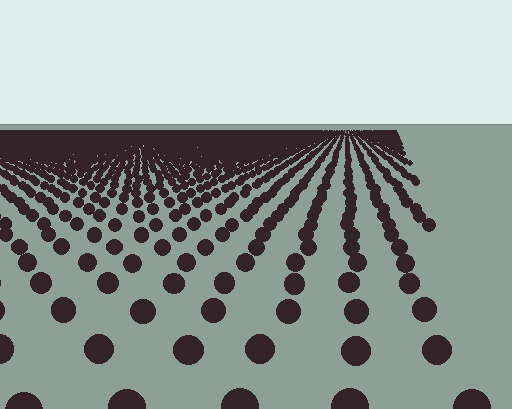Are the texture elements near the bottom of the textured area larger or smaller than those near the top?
Larger. Near the bottom, elements are closer to the viewer and appear at a bigger on-screen size.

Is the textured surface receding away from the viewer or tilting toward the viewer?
The surface is receding away from the viewer. Texture elements get smaller and denser toward the top.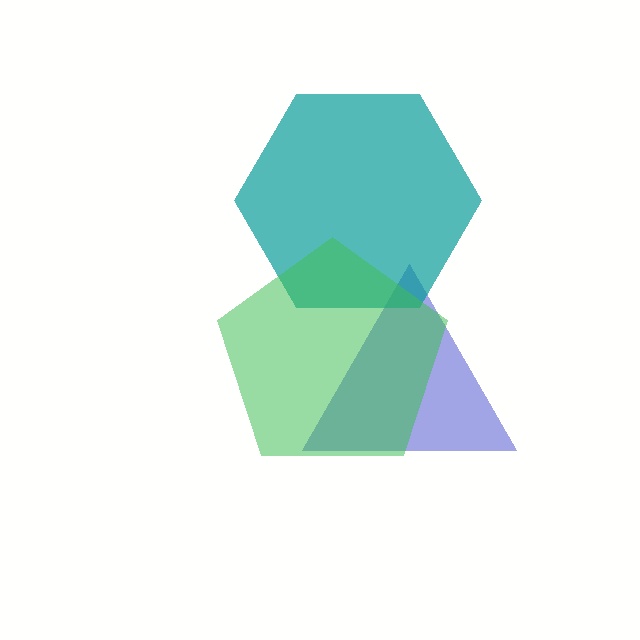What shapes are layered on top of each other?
The layered shapes are: a blue triangle, a teal hexagon, a green pentagon.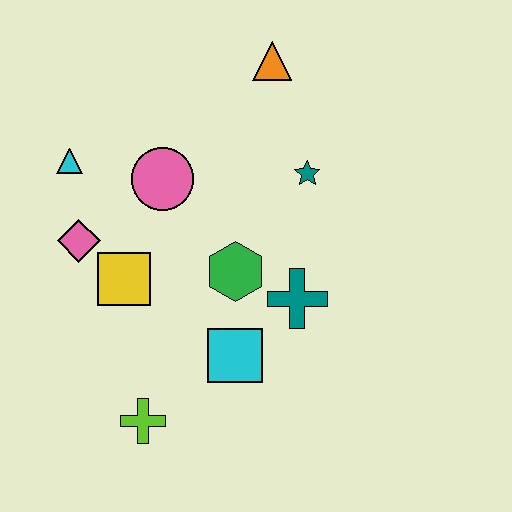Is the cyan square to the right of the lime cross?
Yes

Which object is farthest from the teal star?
The lime cross is farthest from the teal star.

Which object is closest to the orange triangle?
The teal star is closest to the orange triangle.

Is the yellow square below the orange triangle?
Yes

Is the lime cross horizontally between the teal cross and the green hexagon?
No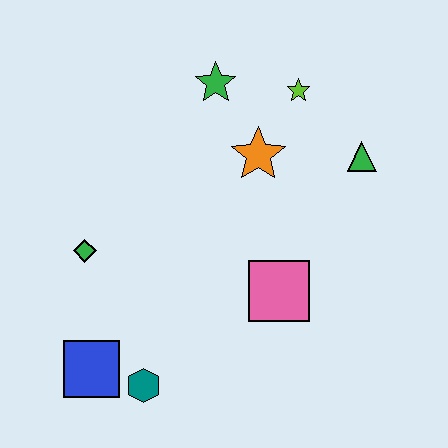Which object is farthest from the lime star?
The blue square is farthest from the lime star.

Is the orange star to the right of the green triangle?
No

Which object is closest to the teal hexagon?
The blue square is closest to the teal hexagon.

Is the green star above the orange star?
Yes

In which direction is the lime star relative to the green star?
The lime star is to the right of the green star.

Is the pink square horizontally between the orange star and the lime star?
Yes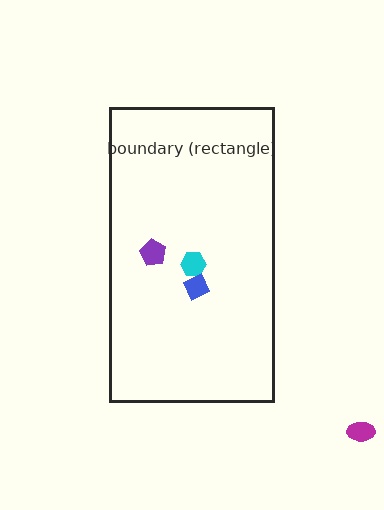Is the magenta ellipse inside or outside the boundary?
Outside.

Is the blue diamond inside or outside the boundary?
Inside.